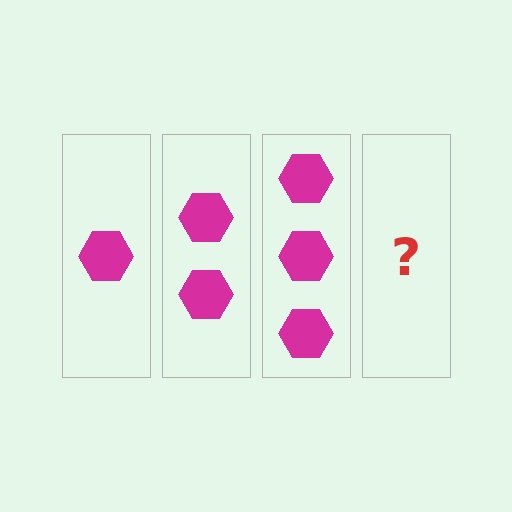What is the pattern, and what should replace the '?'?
The pattern is that each step adds one more hexagon. The '?' should be 4 hexagons.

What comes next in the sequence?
The next element should be 4 hexagons.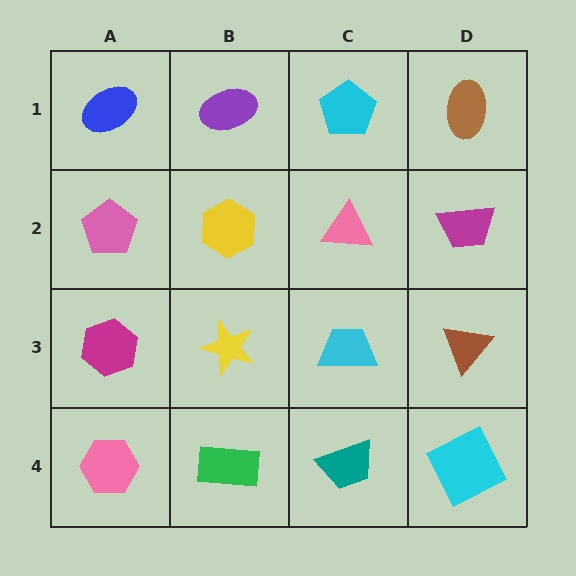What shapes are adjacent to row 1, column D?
A magenta trapezoid (row 2, column D), a cyan pentagon (row 1, column C).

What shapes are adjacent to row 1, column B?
A yellow hexagon (row 2, column B), a blue ellipse (row 1, column A), a cyan pentagon (row 1, column C).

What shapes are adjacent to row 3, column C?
A pink triangle (row 2, column C), a teal trapezoid (row 4, column C), a yellow star (row 3, column B), a brown triangle (row 3, column D).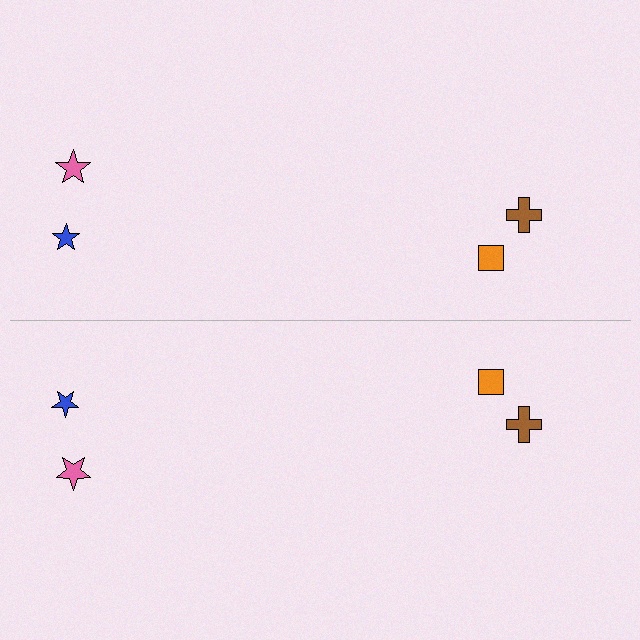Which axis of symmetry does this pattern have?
The pattern has a horizontal axis of symmetry running through the center of the image.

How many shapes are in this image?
There are 8 shapes in this image.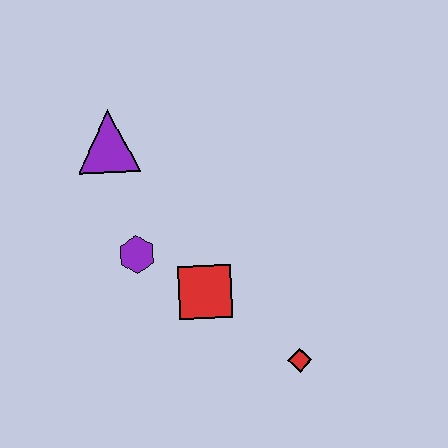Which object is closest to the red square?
The purple hexagon is closest to the red square.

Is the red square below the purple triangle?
Yes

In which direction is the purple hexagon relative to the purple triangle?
The purple hexagon is below the purple triangle.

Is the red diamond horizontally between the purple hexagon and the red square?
No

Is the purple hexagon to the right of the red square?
No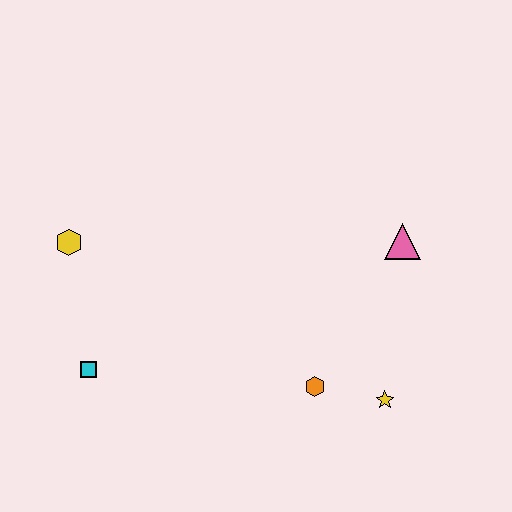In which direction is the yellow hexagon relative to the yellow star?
The yellow hexagon is to the left of the yellow star.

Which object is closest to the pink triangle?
The yellow star is closest to the pink triangle.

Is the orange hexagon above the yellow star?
Yes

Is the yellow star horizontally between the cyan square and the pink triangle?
Yes